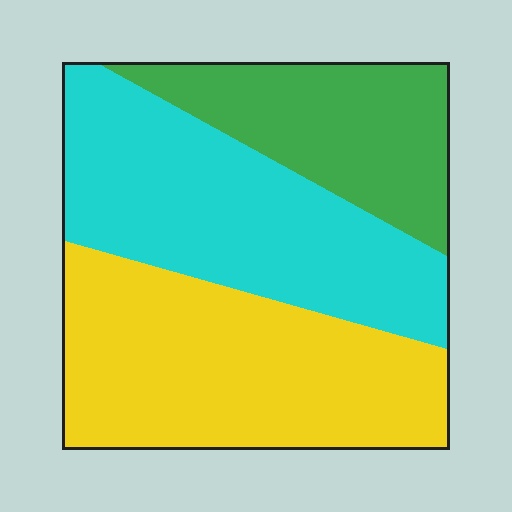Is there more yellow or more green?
Yellow.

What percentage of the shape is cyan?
Cyan covers about 35% of the shape.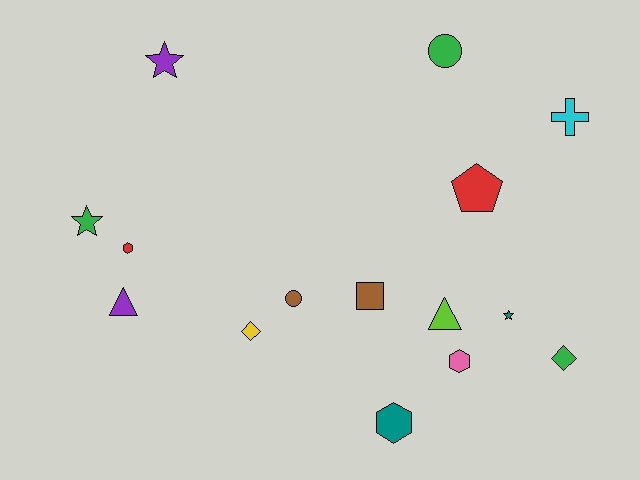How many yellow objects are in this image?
There is 1 yellow object.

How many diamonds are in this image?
There are 2 diamonds.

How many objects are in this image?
There are 15 objects.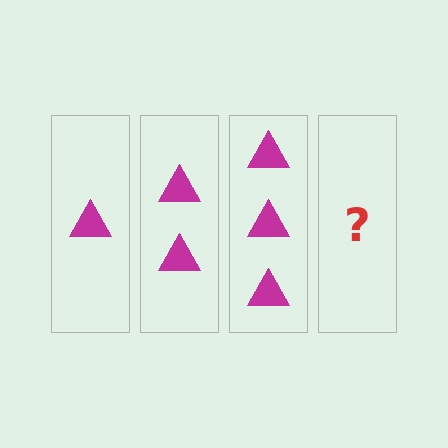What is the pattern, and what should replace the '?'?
The pattern is that each step adds one more triangle. The '?' should be 4 triangles.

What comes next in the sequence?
The next element should be 4 triangles.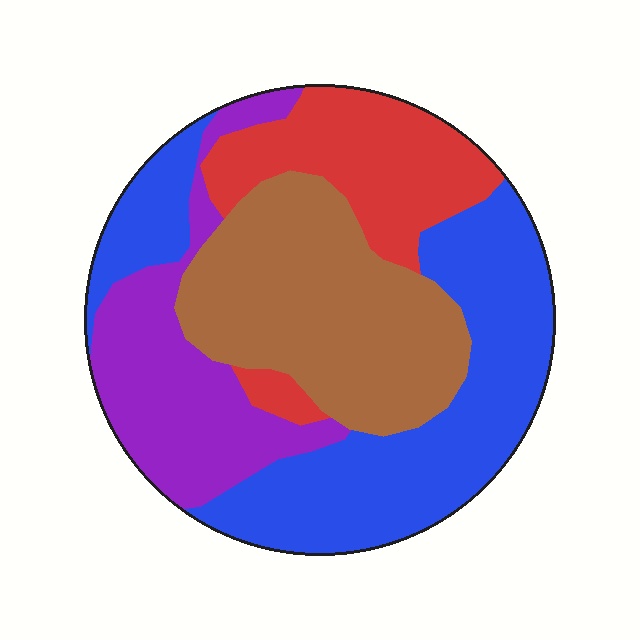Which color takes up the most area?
Blue, at roughly 35%.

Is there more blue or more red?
Blue.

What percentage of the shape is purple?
Purple covers about 20% of the shape.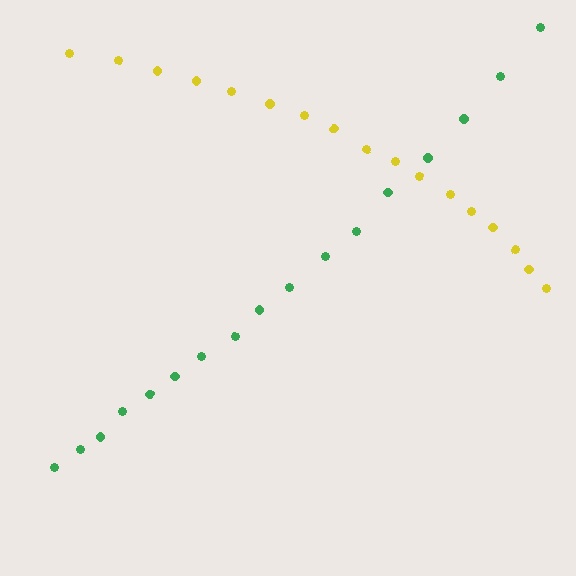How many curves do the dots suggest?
There are 2 distinct paths.